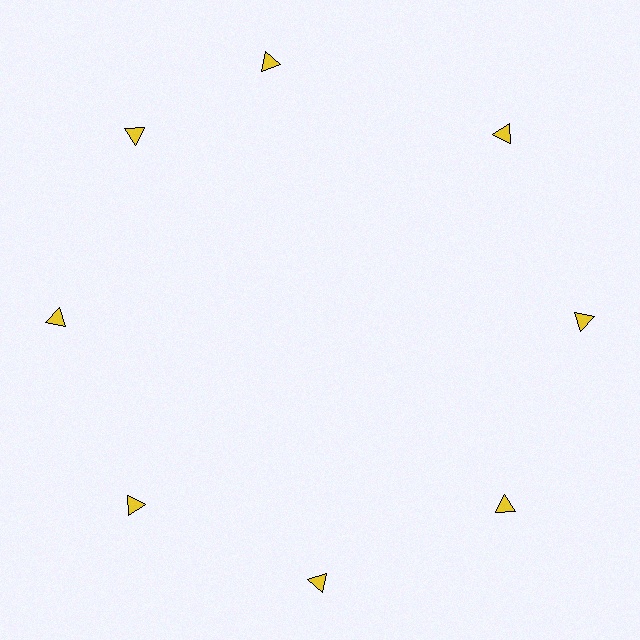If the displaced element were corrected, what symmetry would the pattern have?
It would have 8-fold rotational symmetry — the pattern would map onto itself every 45 degrees.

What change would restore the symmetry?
The symmetry would be restored by rotating it back into even spacing with its neighbors so that all 8 triangles sit at equal angles and equal distance from the center.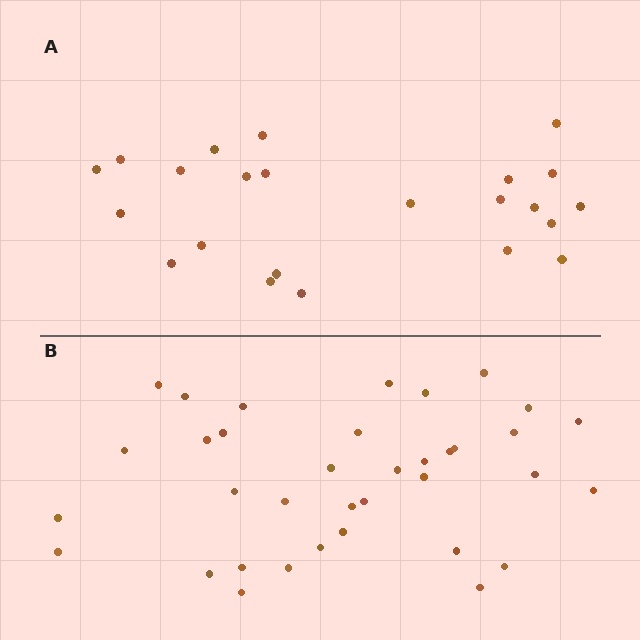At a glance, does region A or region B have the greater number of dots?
Region B (the bottom region) has more dots.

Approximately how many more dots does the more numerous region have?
Region B has approximately 15 more dots than region A.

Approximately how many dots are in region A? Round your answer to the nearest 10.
About 20 dots. (The exact count is 23, which rounds to 20.)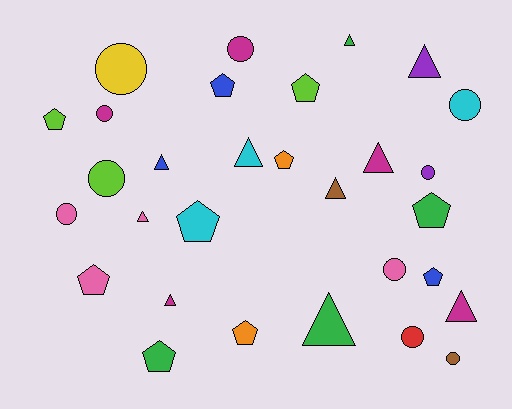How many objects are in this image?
There are 30 objects.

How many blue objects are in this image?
There are 3 blue objects.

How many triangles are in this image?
There are 10 triangles.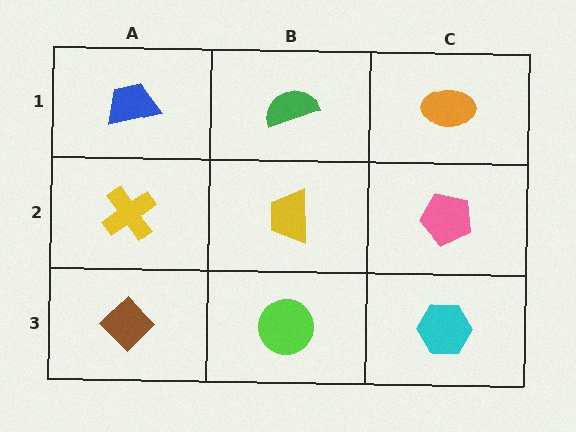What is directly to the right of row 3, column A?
A lime circle.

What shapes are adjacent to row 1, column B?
A yellow trapezoid (row 2, column B), a blue trapezoid (row 1, column A), an orange ellipse (row 1, column C).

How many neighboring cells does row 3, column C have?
2.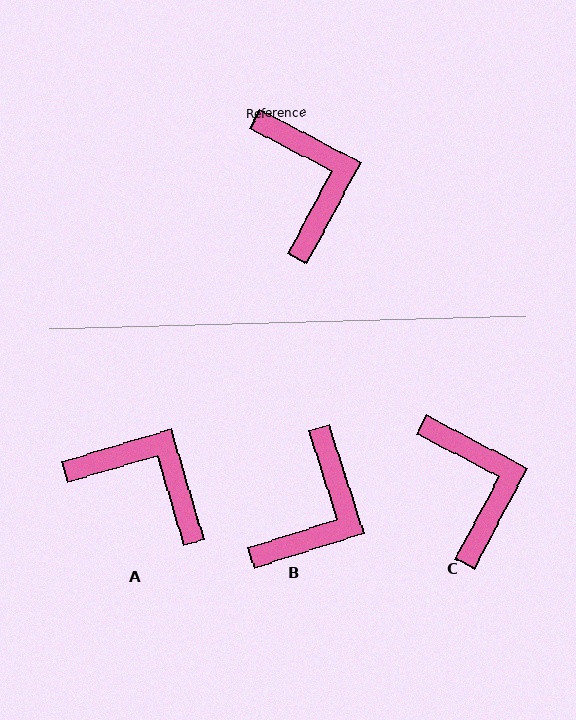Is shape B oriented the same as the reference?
No, it is off by about 44 degrees.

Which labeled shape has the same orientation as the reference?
C.